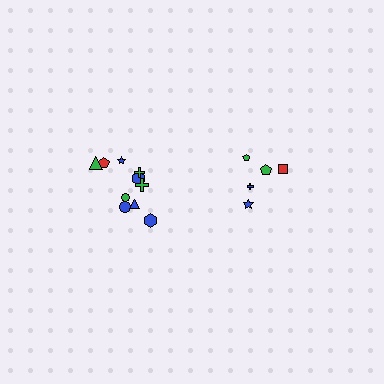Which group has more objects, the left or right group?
The left group.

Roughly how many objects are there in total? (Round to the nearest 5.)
Roughly 15 objects in total.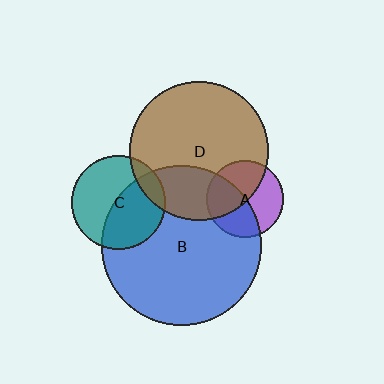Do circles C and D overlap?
Yes.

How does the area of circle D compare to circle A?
Approximately 3.3 times.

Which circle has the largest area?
Circle B (blue).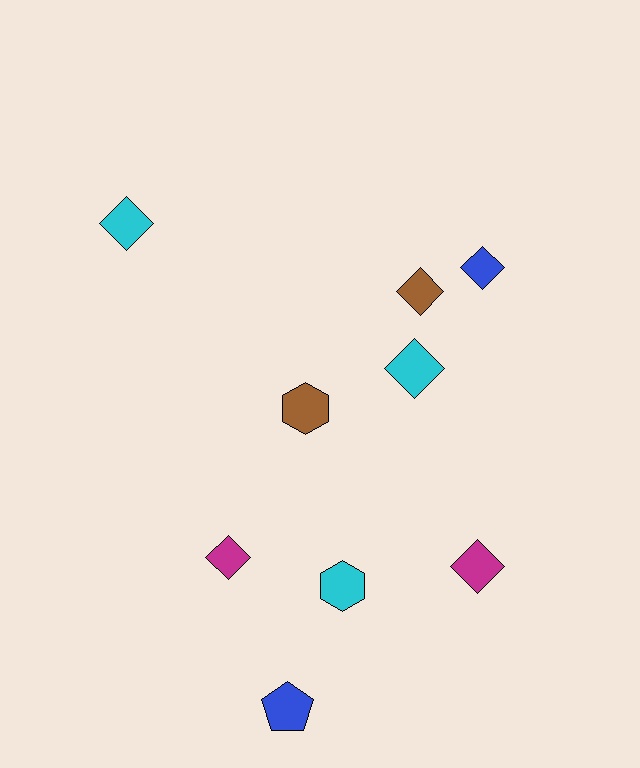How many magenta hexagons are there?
There are no magenta hexagons.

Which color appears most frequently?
Cyan, with 3 objects.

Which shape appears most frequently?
Diamond, with 6 objects.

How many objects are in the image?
There are 9 objects.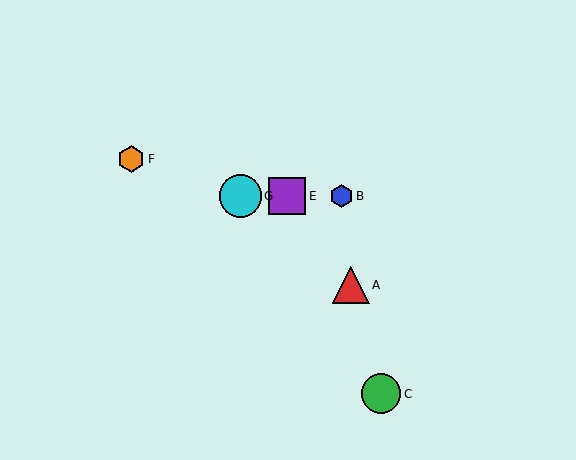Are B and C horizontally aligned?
No, B is at y≈196 and C is at y≈394.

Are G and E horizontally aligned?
Yes, both are at y≈196.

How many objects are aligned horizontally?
4 objects (B, D, E, G) are aligned horizontally.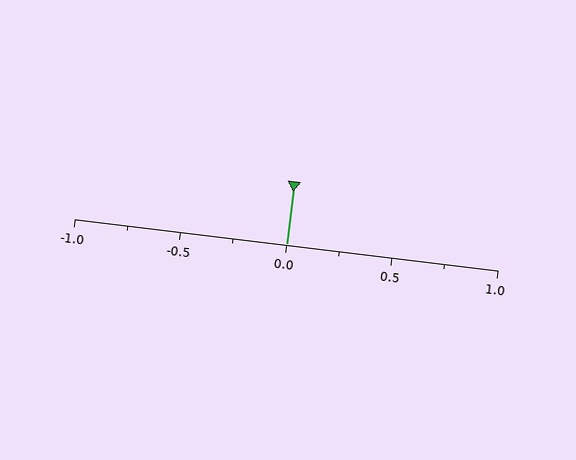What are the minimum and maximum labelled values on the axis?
The axis runs from -1.0 to 1.0.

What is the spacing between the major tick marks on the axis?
The major ticks are spaced 0.5 apart.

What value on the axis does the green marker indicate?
The marker indicates approximately 0.